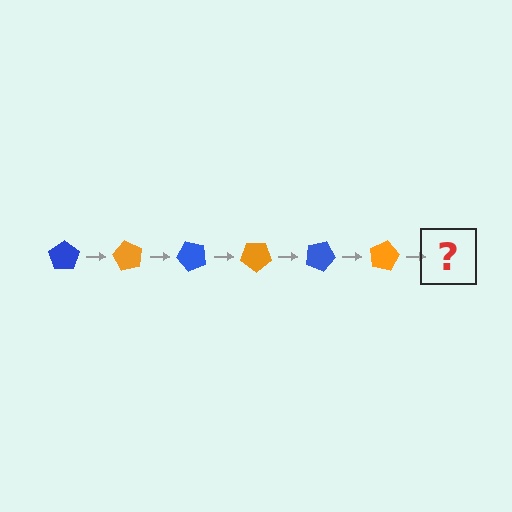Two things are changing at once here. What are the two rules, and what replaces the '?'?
The two rules are that it rotates 60 degrees each step and the color cycles through blue and orange. The '?' should be a blue pentagon, rotated 360 degrees from the start.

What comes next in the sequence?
The next element should be a blue pentagon, rotated 360 degrees from the start.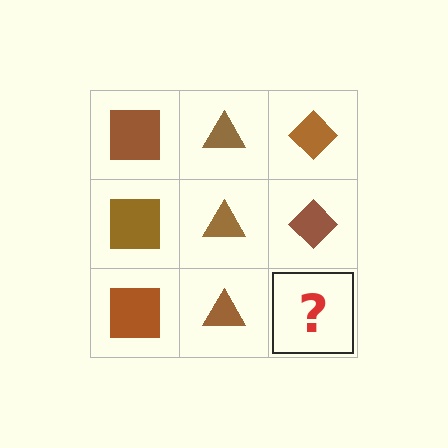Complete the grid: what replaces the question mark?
The question mark should be replaced with a brown diamond.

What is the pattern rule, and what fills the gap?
The rule is that each column has a consistent shape. The gap should be filled with a brown diamond.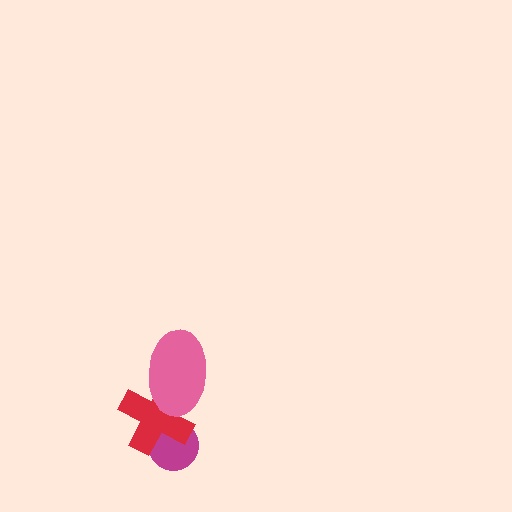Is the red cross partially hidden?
Yes, it is partially covered by another shape.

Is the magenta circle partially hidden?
Yes, it is partially covered by another shape.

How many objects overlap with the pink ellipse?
1 object overlaps with the pink ellipse.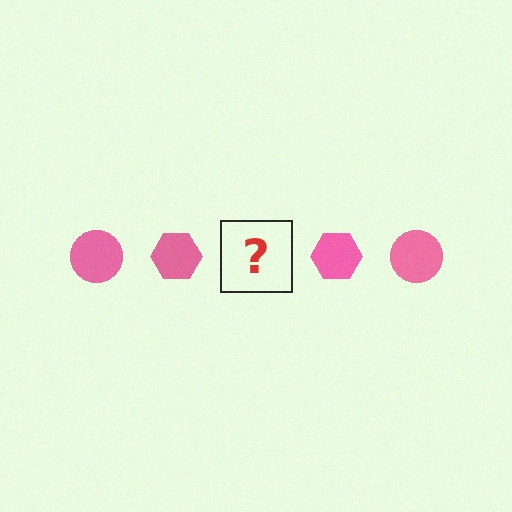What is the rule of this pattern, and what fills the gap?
The rule is that the pattern cycles through circle, hexagon shapes in pink. The gap should be filled with a pink circle.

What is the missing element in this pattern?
The missing element is a pink circle.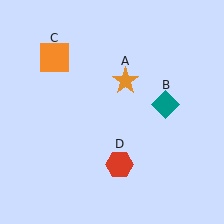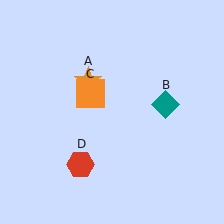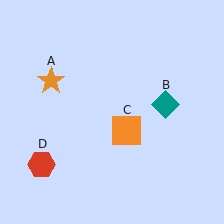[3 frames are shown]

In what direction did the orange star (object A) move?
The orange star (object A) moved left.